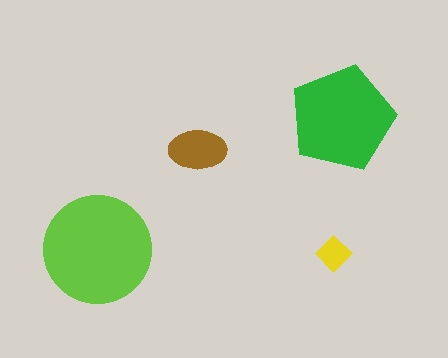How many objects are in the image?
There are 4 objects in the image.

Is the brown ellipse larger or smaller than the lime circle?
Smaller.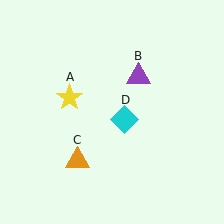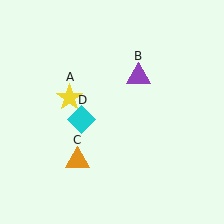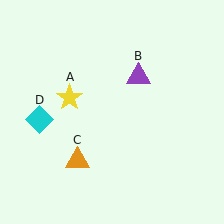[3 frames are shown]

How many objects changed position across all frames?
1 object changed position: cyan diamond (object D).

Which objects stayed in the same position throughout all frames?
Yellow star (object A) and purple triangle (object B) and orange triangle (object C) remained stationary.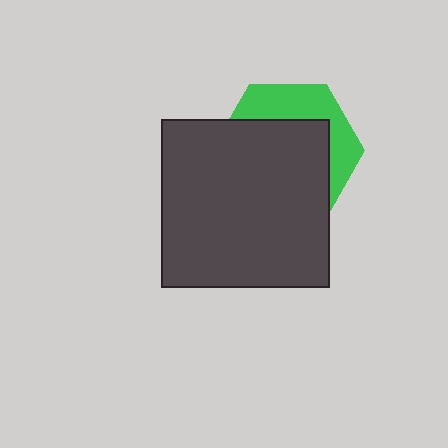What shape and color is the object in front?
The object in front is a dark gray square.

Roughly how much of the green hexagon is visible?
A small part of it is visible (roughly 35%).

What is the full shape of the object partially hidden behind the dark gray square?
The partially hidden object is a green hexagon.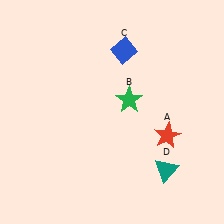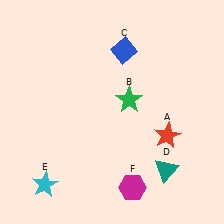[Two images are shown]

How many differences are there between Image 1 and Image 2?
There are 2 differences between the two images.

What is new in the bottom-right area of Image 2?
A magenta hexagon (F) was added in the bottom-right area of Image 2.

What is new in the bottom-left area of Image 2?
A cyan star (E) was added in the bottom-left area of Image 2.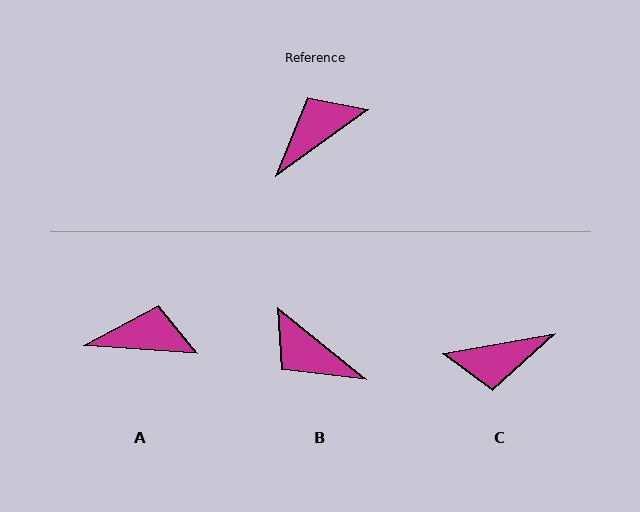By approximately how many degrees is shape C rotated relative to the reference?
Approximately 154 degrees counter-clockwise.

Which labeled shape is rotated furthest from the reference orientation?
C, about 154 degrees away.